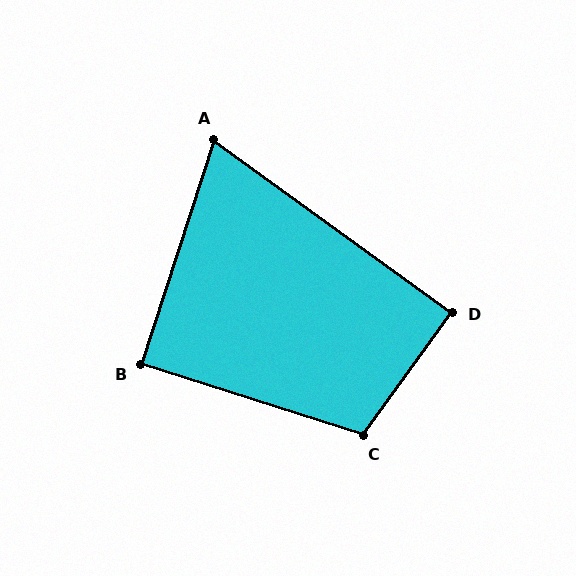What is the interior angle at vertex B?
Approximately 90 degrees (approximately right).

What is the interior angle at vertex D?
Approximately 90 degrees (approximately right).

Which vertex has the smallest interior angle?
A, at approximately 72 degrees.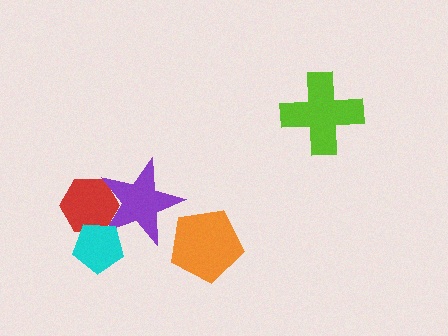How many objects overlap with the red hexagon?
2 objects overlap with the red hexagon.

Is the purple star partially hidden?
Yes, it is partially covered by another shape.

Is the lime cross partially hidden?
No, no other shape covers it.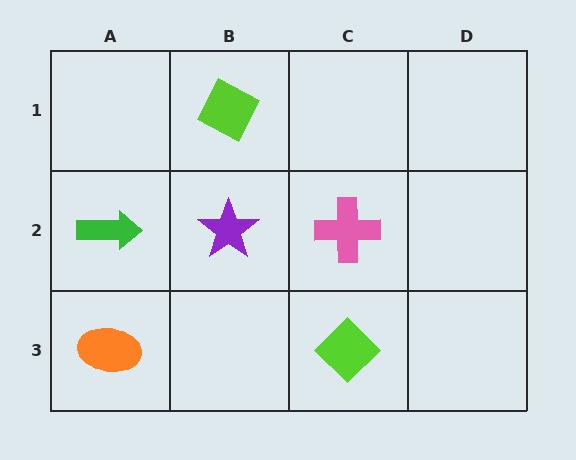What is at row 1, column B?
A lime diamond.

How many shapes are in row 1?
1 shape.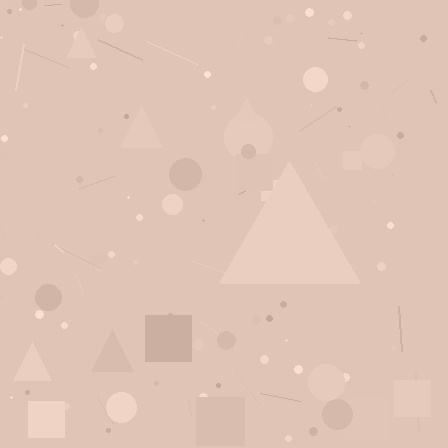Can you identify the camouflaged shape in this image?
The camouflaged shape is a triangle.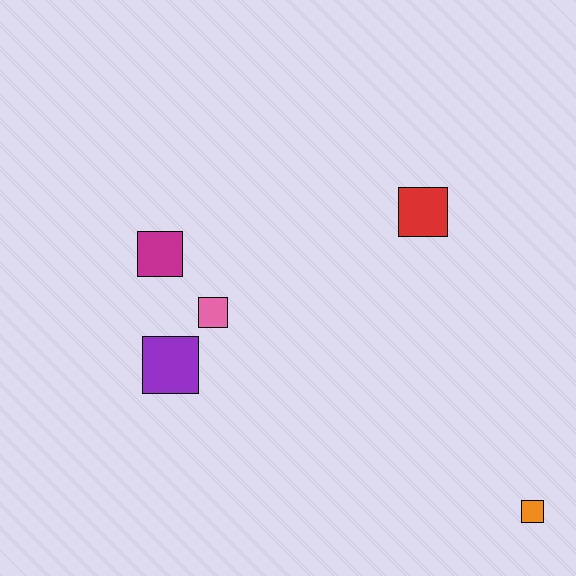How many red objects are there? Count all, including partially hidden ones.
There is 1 red object.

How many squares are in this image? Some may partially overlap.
There are 5 squares.